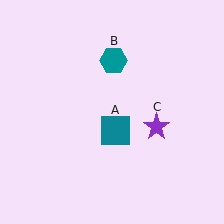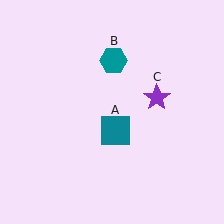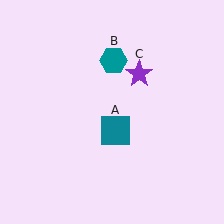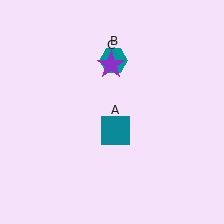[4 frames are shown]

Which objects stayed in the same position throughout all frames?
Teal square (object A) and teal hexagon (object B) remained stationary.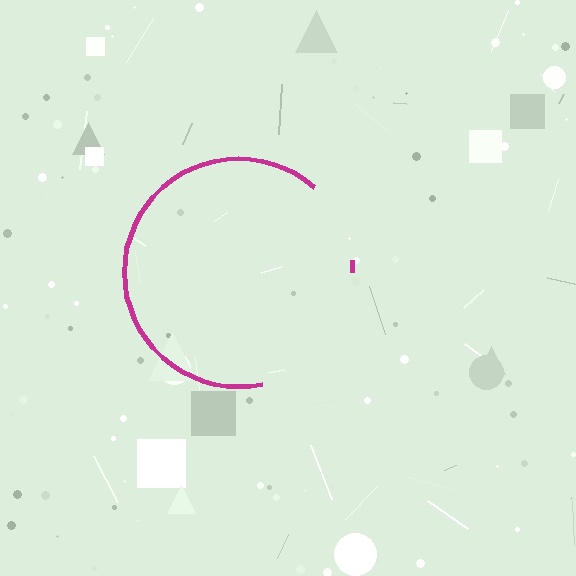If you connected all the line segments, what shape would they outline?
They would outline a circle.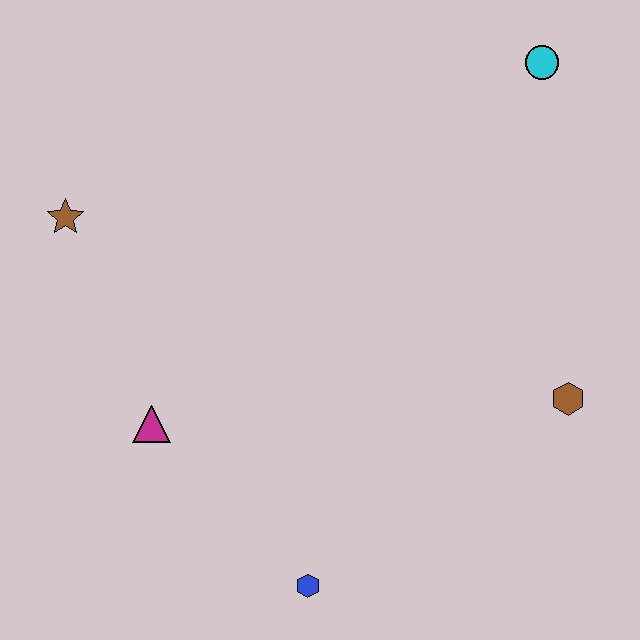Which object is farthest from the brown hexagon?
The brown star is farthest from the brown hexagon.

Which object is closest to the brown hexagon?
The blue hexagon is closest to the brown hexagon.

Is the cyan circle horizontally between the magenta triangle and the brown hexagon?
Yes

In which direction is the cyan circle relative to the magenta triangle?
The cyan circle is to the right of the magenta triangle.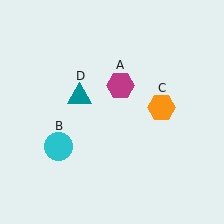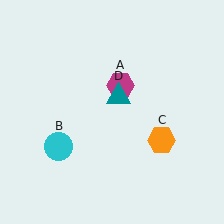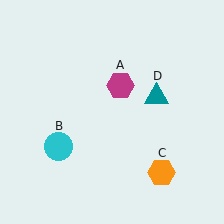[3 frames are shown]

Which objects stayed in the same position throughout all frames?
Magenta hexagon (object A) and cyan circle (object B) remained stationary.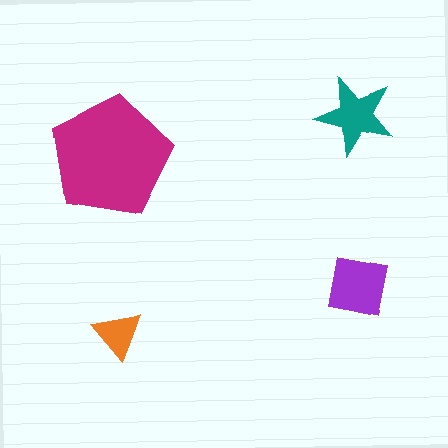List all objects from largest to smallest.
The magenta pentagon, the purple square, the teal star, the orange triangle.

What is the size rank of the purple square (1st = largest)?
2nd.